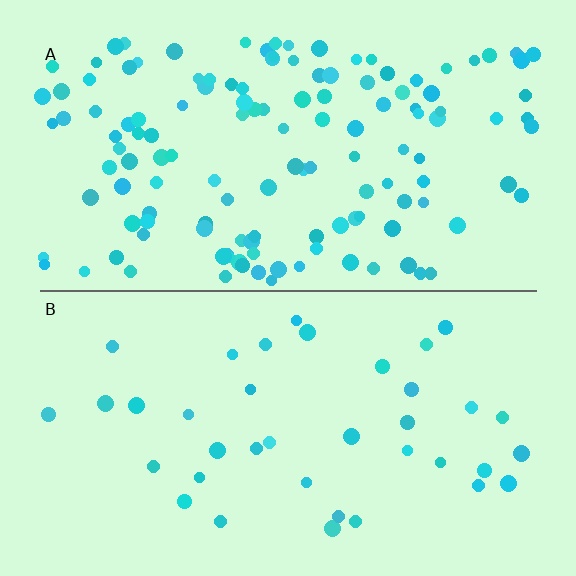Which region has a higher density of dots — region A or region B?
A (the top).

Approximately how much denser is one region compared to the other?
Approximately 3.5× — region A over region B.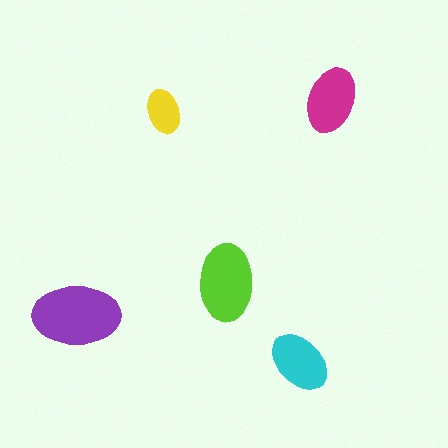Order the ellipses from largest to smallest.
the purple one, the lime one, the magenta one, the cyan one, the yellow one.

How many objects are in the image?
There are 5 objects in the image.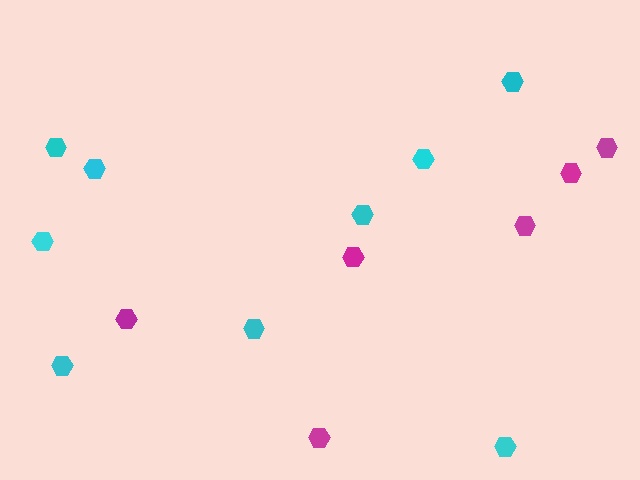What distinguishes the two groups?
There are 2 groups: one group of magenta hexagons (6) and one group of cyan hexagons (9).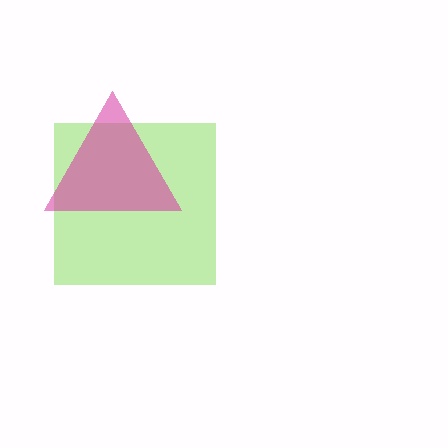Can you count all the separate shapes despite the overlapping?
Yes, there are 2 separate shapes.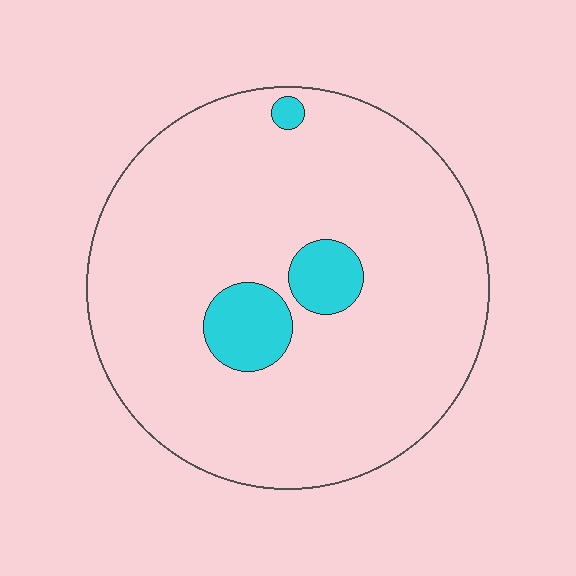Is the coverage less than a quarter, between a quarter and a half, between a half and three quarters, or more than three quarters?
Less than a quarter.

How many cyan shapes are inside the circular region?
3.